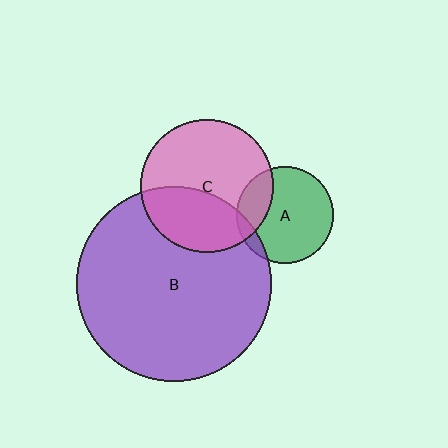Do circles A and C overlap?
Yes.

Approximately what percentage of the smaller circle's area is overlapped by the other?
Approximately 25%.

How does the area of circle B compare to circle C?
Approximately 2.2 times.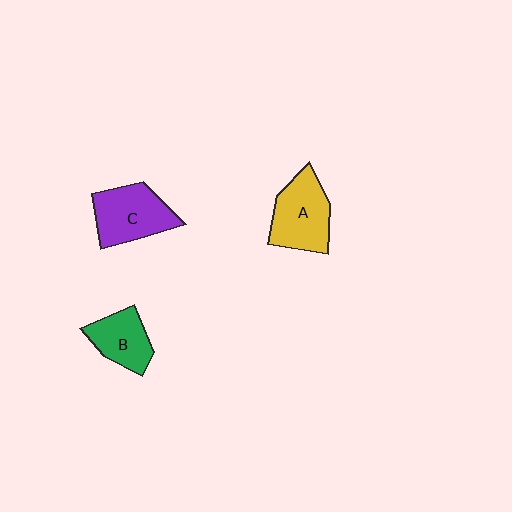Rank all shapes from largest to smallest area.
From largest to smallest: A (yellow), C (purple), B (green).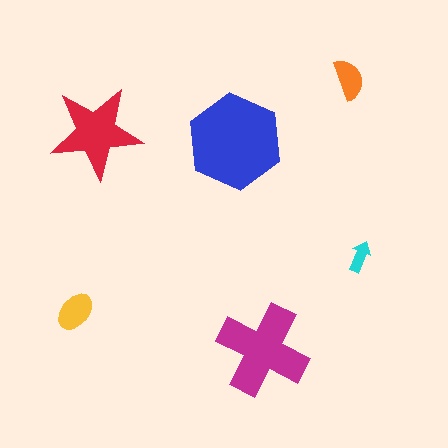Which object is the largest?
The blue hexagon.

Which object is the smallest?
The cyan arrow.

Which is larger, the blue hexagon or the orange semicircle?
The blue hexagon.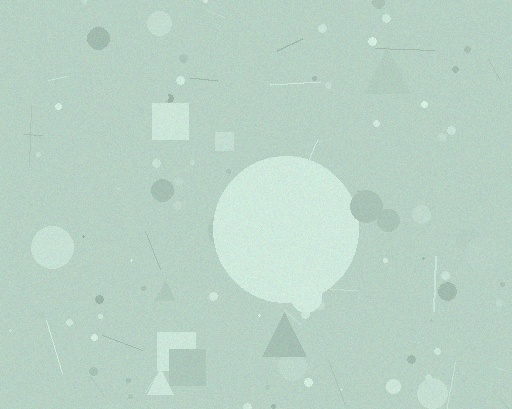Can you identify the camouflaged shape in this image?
The camouflaged shape is a circle.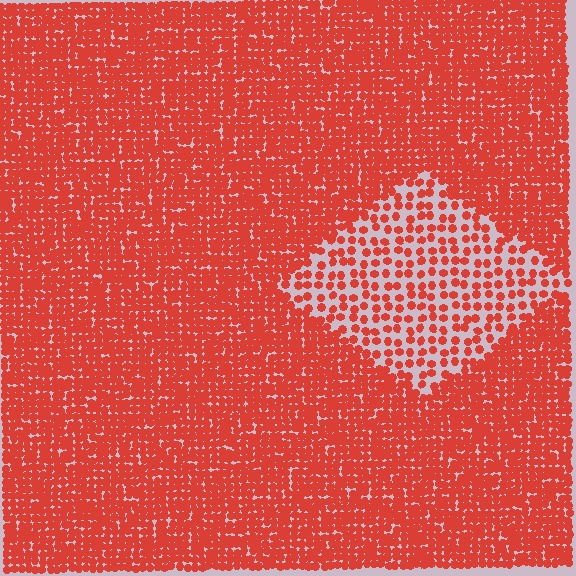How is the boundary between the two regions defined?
The boundary is defined by a change in element density (approximately 2.4x ratio). All elements are the same color, size, and shape.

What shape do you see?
I see a diamond.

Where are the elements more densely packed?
The elements are more densely packed outside the diamond boundary.